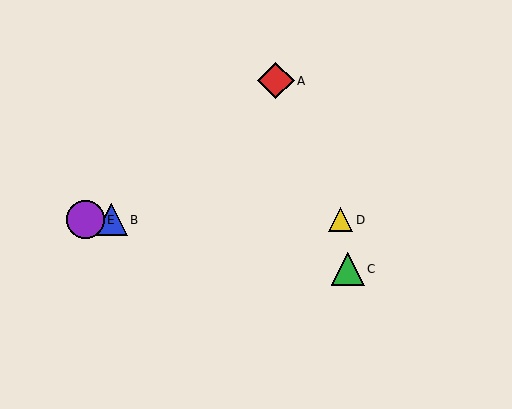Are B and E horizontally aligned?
Yes, both are at y≈220.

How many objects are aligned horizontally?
3 objects (B, D, E) are aligned horizontally.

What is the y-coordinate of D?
Object D is at y≈220.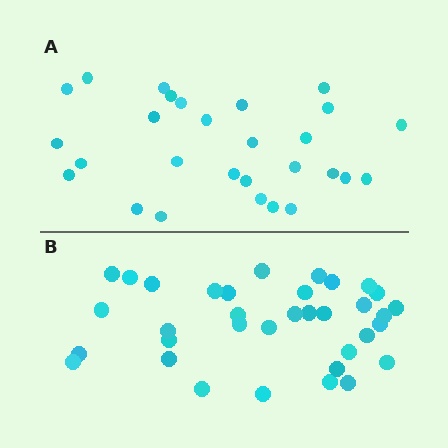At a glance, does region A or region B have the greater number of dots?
Region B (the bottom region) has more dots.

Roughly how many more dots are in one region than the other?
Region B has roughly 8 or so more dots than region A.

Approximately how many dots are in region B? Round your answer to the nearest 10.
About 40 dots. (The exact count is 35, which rounds to 40.)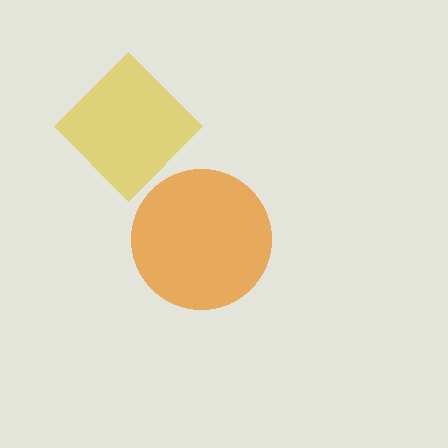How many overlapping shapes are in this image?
There are 2 overlapping shapes in the image.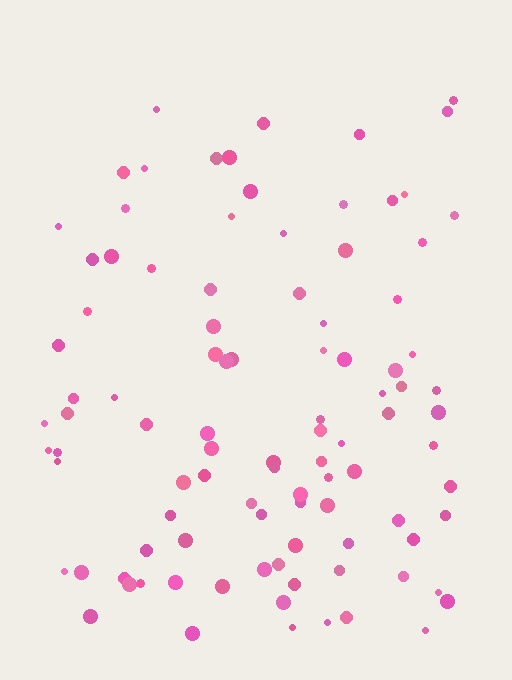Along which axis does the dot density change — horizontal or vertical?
Vertical.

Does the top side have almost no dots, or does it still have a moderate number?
Still a moderate number, just noticeably fewer than the bottom.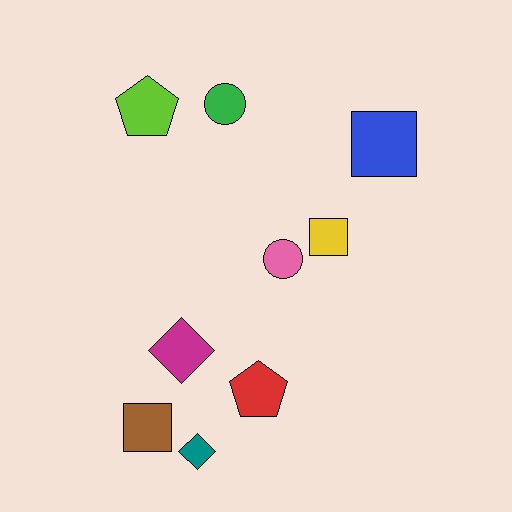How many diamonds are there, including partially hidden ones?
There are 2 diamonds.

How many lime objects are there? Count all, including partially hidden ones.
There is 1 lime object.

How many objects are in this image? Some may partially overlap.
There are 9 objects.